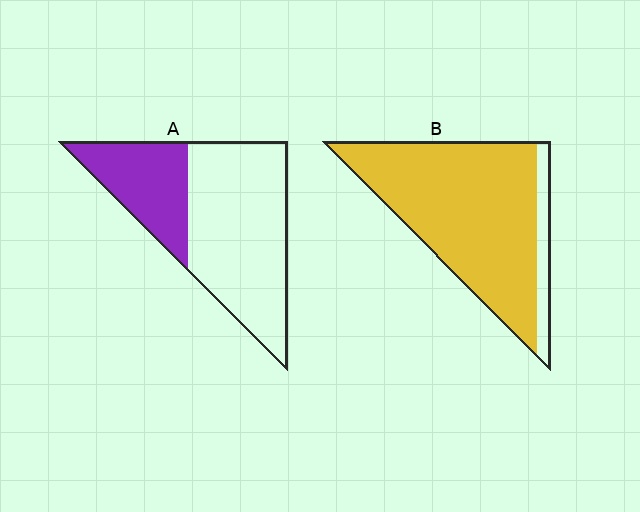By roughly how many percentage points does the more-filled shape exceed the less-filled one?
By roughly 55 percentage points (B over A).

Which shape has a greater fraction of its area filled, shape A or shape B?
Shape B.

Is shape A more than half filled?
No.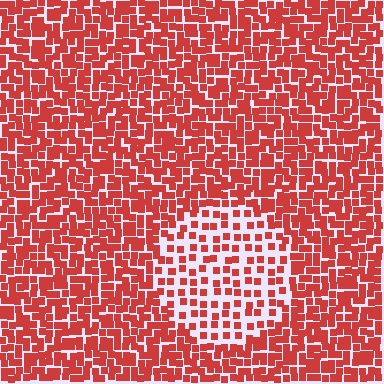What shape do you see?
I see a circle.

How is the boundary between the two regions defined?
The boundary is defined by a change in element density (approximately 2.1x ratio). All elements are the same color, size, and shape.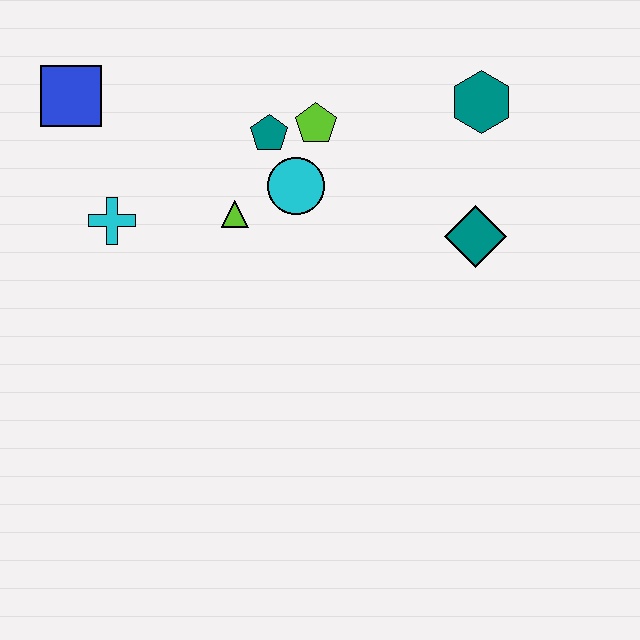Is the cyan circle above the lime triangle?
Yes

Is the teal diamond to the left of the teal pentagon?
No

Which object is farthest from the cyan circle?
The blue square is farthest from the cyan circle.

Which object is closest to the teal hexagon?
The teal diamond is closest to the teal hexagon.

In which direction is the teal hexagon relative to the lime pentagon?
The teal hexagon is to the right of the lime pentagon.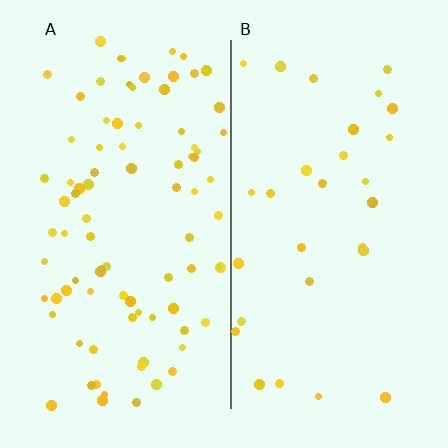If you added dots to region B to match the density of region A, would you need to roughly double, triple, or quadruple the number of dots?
Approximately triple.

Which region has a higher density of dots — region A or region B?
A (the left).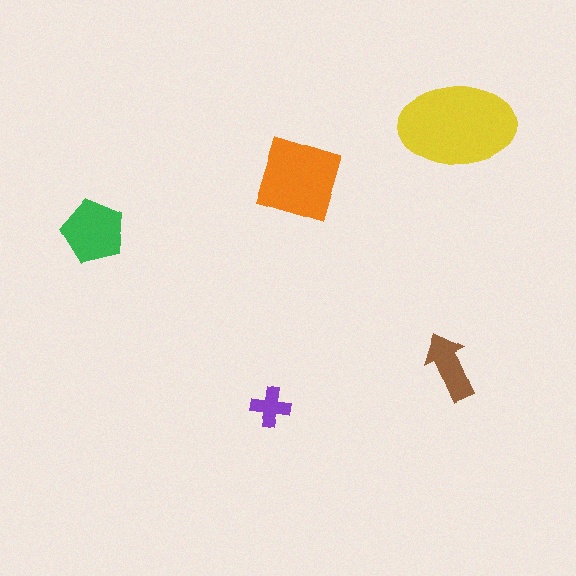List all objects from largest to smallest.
The yellow ellipse, the orange diamond, the green pentagon, the brown arrow, the purple cross.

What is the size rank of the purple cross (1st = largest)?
5th.